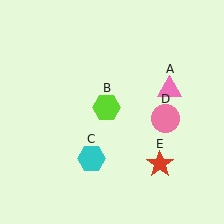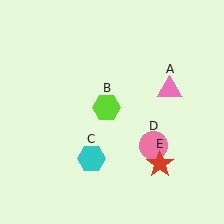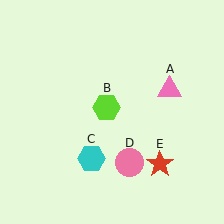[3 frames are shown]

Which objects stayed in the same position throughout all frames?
Pink triangle (object A) and lime hexagon (object B) and cyan hexagon (object C) and red star (object E) remained stationary.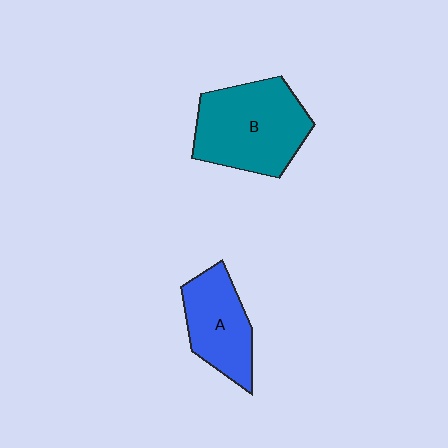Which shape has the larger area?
Shape B (teal).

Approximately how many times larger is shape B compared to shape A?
Approximately 1.5 times.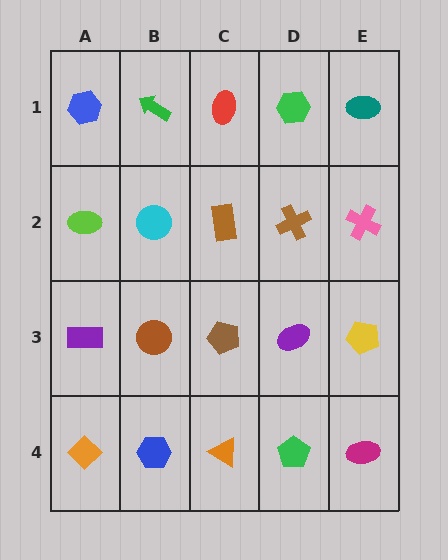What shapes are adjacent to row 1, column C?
A brown rectangle (row 2, column C), a green arrow (row 1, column B), a green hexagon (row 1, column D).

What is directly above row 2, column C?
A red ellipse.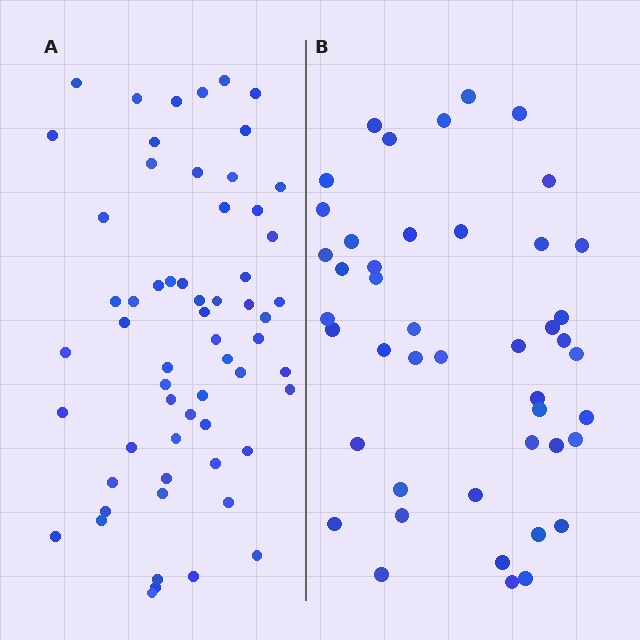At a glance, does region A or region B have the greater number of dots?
Region A (the left region) has more dots.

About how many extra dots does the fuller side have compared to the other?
Region A has approximately 15 more dots than region B.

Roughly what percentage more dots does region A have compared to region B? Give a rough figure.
About 35% more.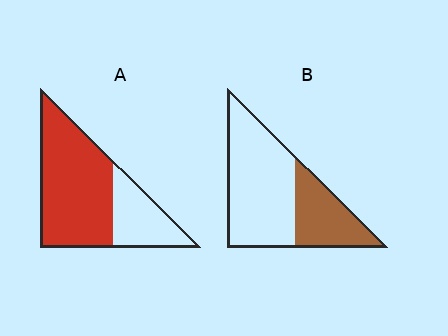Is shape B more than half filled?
No.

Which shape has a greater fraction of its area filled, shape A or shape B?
Shape A.